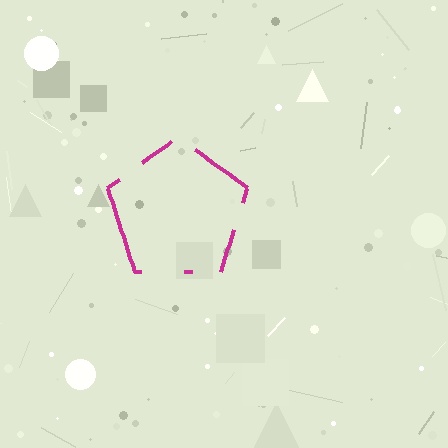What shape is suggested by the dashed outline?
The dashed outline suggests a pentagon.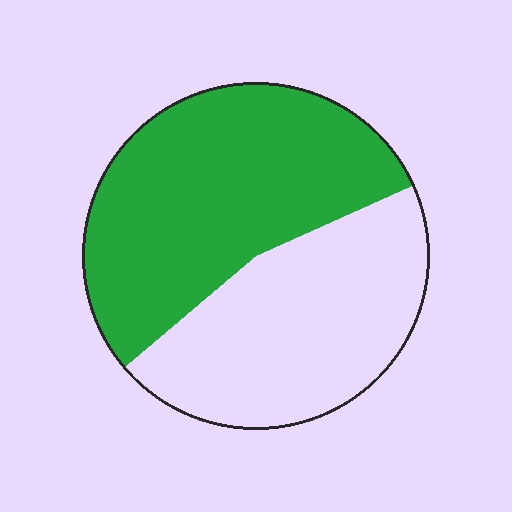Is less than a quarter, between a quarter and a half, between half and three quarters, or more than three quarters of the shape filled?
Between half and three quarters.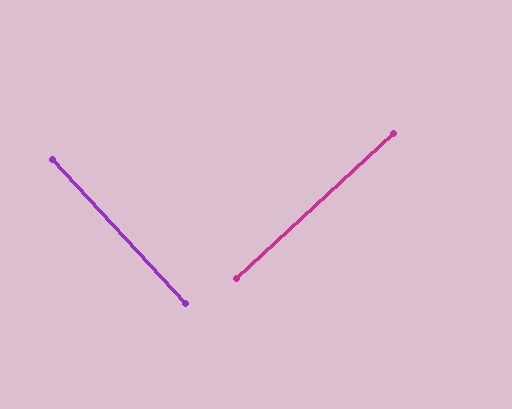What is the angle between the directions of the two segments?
Approximately 90 degrees.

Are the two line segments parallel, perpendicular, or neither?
Perpendicular — they meet at approximately 90°.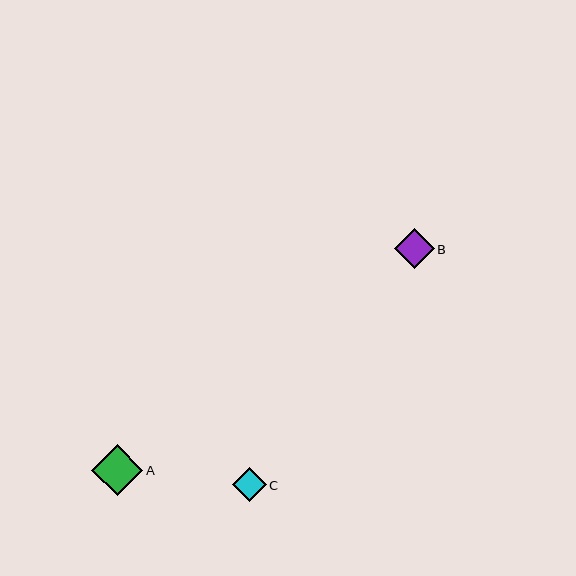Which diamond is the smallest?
Diamond C is the smallest with a size of approximately 33 pixels.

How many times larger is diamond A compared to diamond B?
Diamond A is approximately 1.3 times the size of diamond B.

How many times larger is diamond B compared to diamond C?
Diamond B is approximately 1.2 times the size of diamond C.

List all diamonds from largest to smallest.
From largest to smallest: A, B, C.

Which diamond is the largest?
Diamond A is the largest with a size of approximately 51 pixels.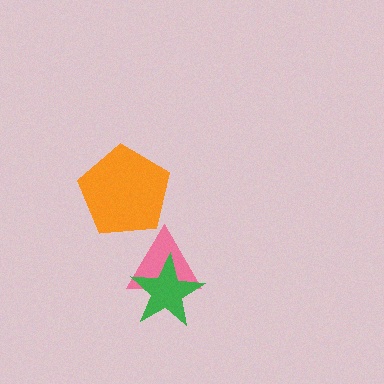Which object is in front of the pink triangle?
The green star is in front of the pink triangle.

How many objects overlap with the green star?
1 object overlaps with the green star.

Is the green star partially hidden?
No, no other shape covers it.